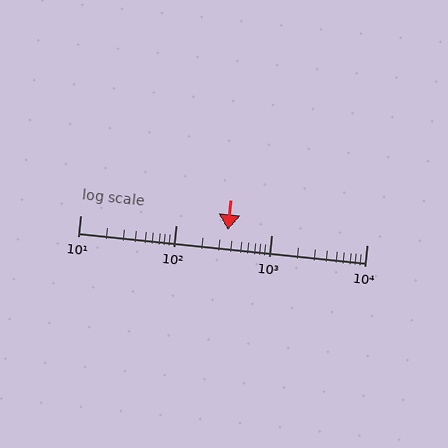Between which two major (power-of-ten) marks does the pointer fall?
The pointer is between 100 and 1000.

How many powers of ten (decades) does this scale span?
The scale spans 3 decades, from 10 to 10000.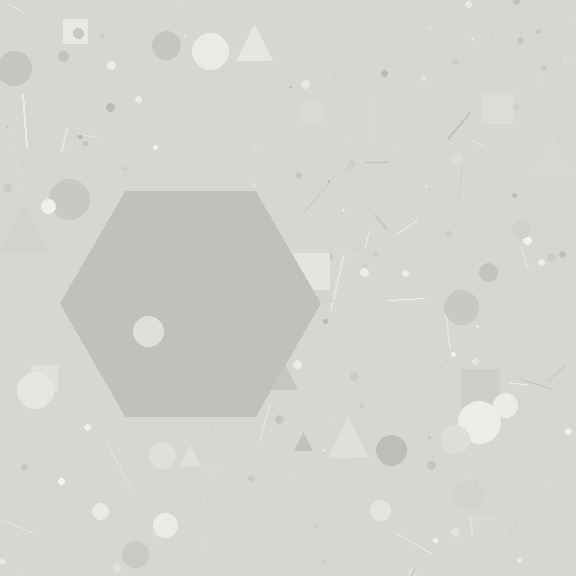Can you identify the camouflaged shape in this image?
The camouflaged shape is a hexagon.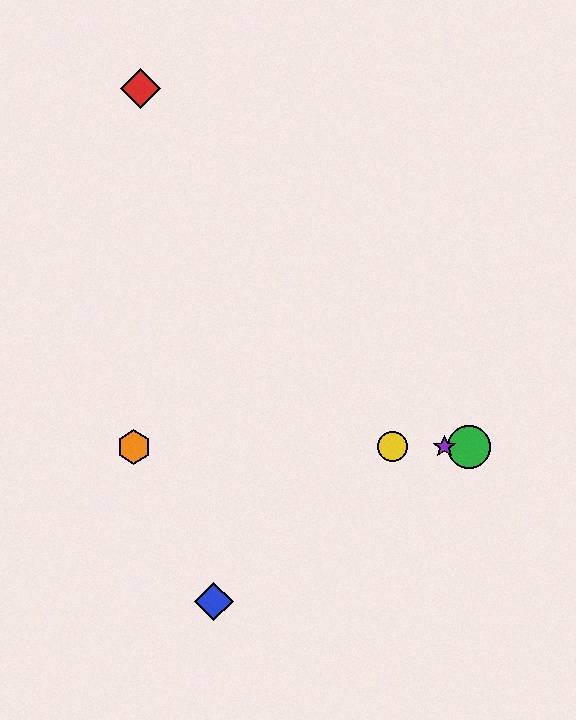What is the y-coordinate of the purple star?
The purple star is at y≈447.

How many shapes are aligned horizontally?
4 shapes (the green circle, the yellow circle, the purple star, the orange hexagon) are aligned horizontally.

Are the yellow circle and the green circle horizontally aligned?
Yes, both are at y≈447.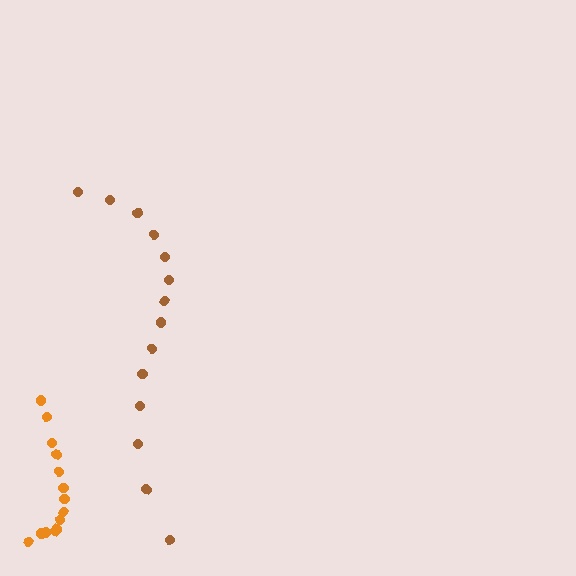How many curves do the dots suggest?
There are 2 distinct paths.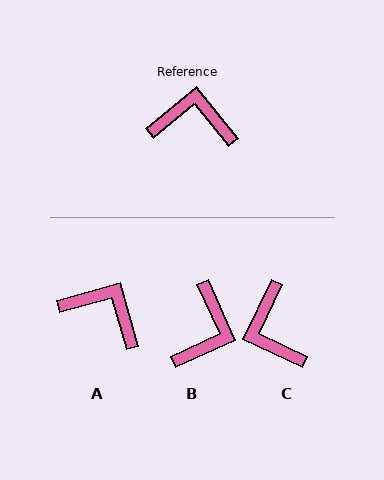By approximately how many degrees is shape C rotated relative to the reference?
Approximately 115 degrees counter-clockwise.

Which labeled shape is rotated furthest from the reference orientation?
C, about 115 degrees away.